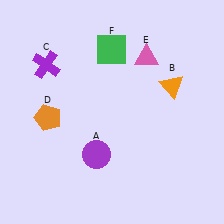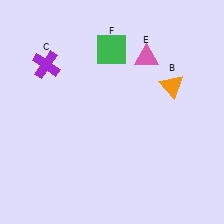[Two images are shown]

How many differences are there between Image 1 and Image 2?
There are 2 differences between the two images.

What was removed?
The orange pentagon (D), the purple circle (A) were removed in Image 2.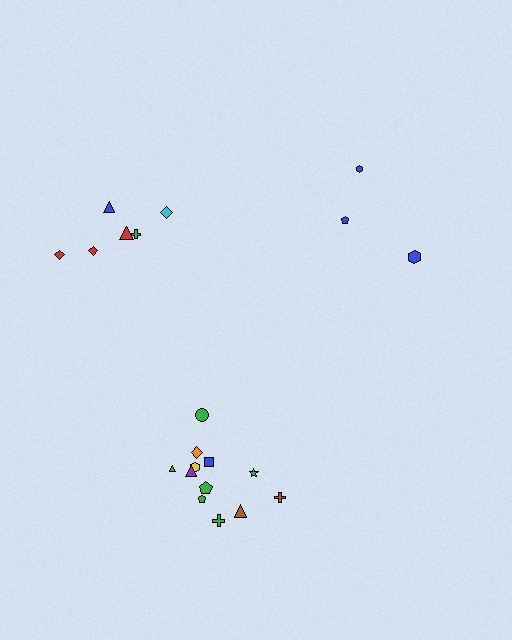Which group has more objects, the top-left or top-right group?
The top-left group.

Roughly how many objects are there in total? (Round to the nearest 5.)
Roughly 20 objects in total.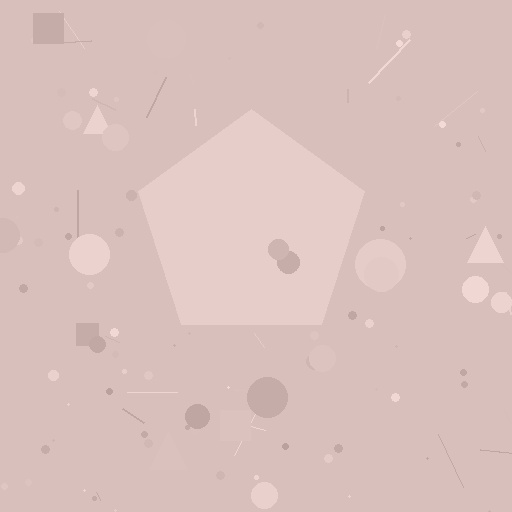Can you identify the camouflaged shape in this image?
The camouflaged shape is a pentagon.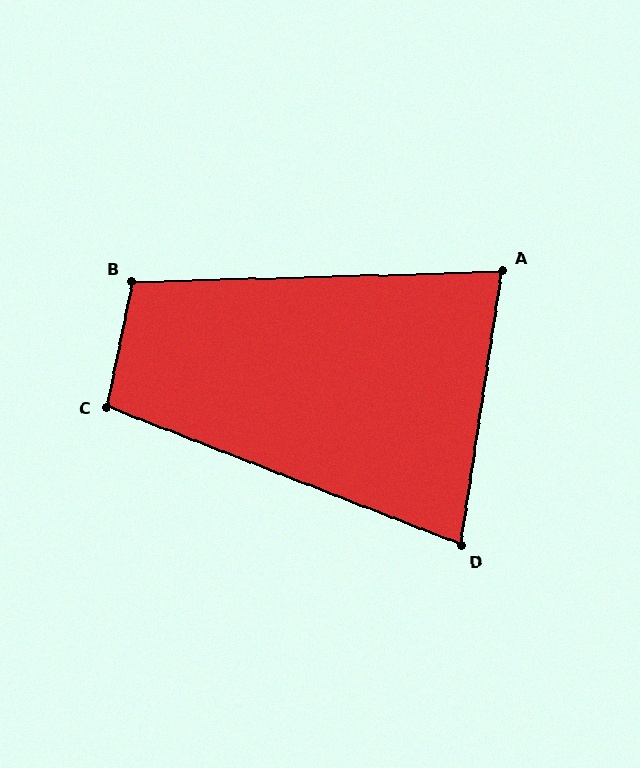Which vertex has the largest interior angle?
B, at approximately 103 degrees.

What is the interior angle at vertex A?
Approximately 80 degrees (acute).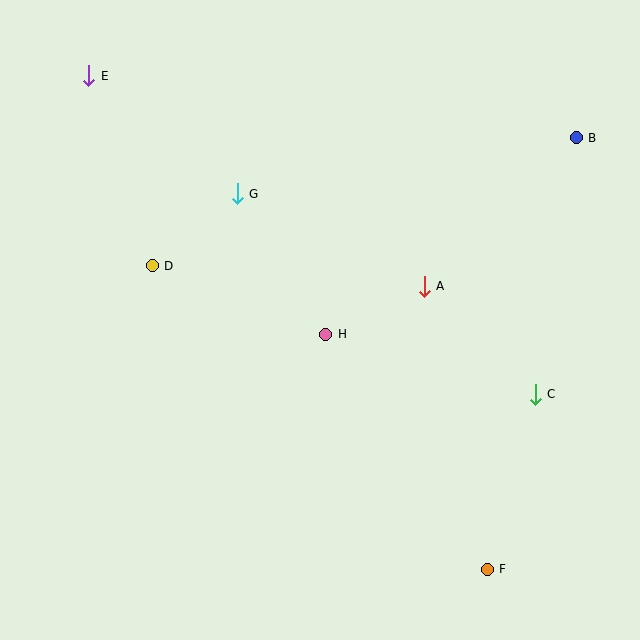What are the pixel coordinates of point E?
Point E is at (89, 76).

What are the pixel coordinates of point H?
Point H is at (325, 334).